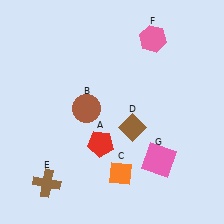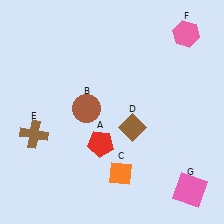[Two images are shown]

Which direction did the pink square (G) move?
The pink square (G) moved right.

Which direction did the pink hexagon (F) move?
The pink hexagon (F) moved right.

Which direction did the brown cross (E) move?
The brown cross (E) moved up.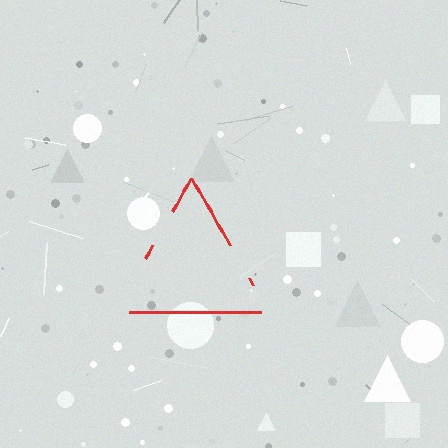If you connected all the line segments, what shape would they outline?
They would outline a triangle.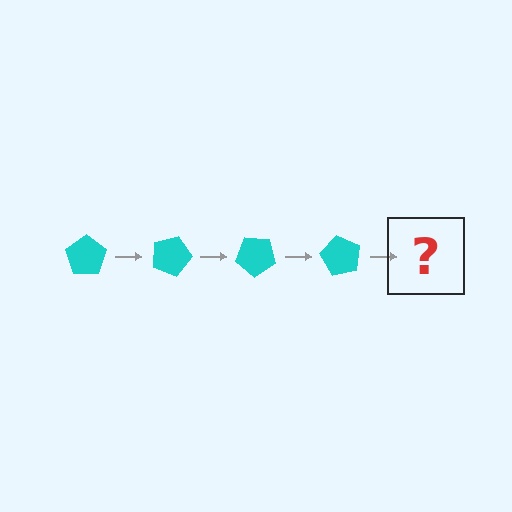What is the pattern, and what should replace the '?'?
The pattern is that the pentagon rotates 20 degrees each step. The '?' should be a cyan pentagon rotated 80 degrees.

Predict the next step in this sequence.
The next step is a cyan pentagon rotated 80 degrees.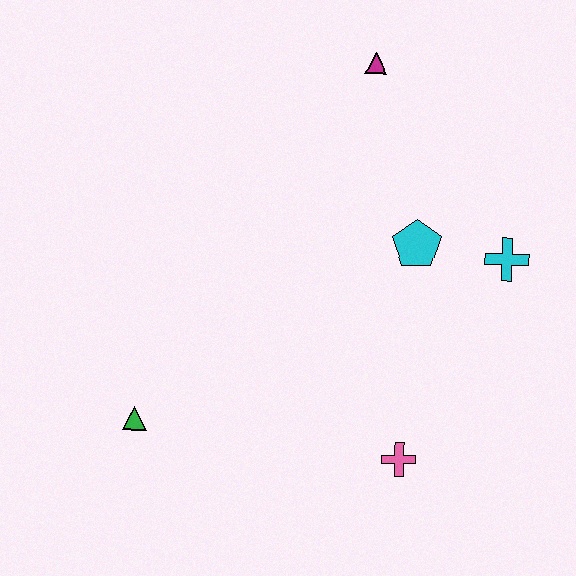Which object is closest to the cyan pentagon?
The cyan cross is closest to the cyan pentagon.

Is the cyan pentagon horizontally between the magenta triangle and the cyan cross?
Yes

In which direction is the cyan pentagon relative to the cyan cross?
The cyan pentagon is to the left of the cyan cross.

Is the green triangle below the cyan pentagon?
Yes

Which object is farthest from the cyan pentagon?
The green triangle is farthest from the cyan pentagon.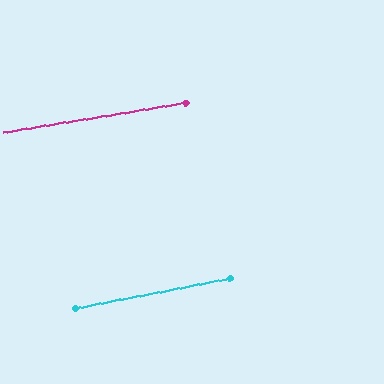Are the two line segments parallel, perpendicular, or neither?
Parallel — their directions differ by only 1.6°.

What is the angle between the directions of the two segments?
Approximately 2 degrees.